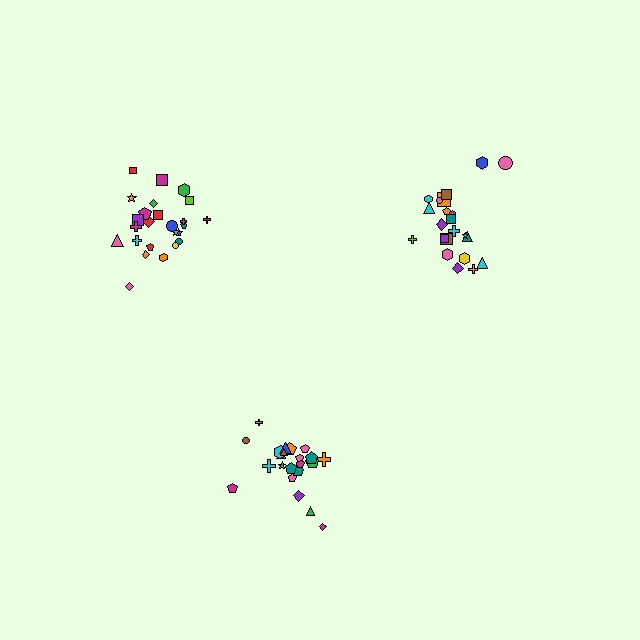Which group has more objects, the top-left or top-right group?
The top-left group.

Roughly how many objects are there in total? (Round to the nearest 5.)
Roughly 70 objects in total.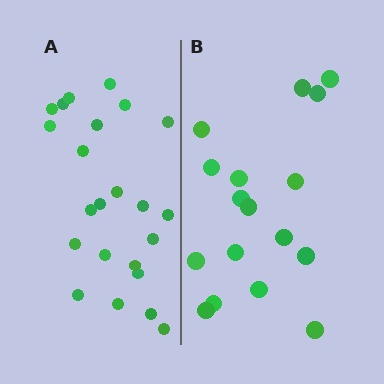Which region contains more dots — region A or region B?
Region A (the left region) has more dots.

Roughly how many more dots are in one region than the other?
Region A has about 6 more dots than region B.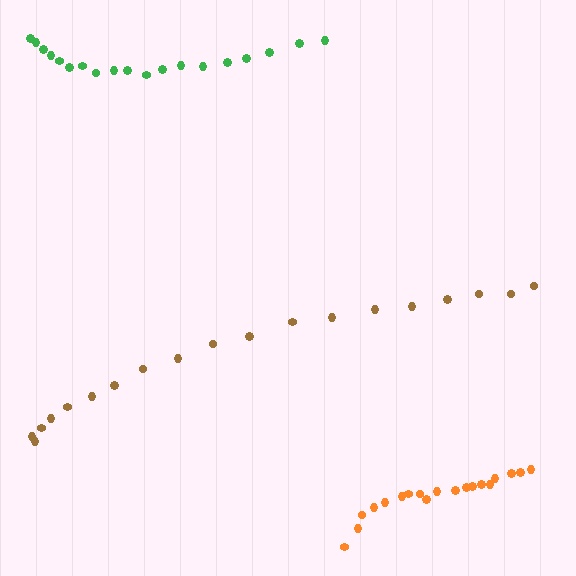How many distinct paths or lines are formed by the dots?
There are 3 distinct paths.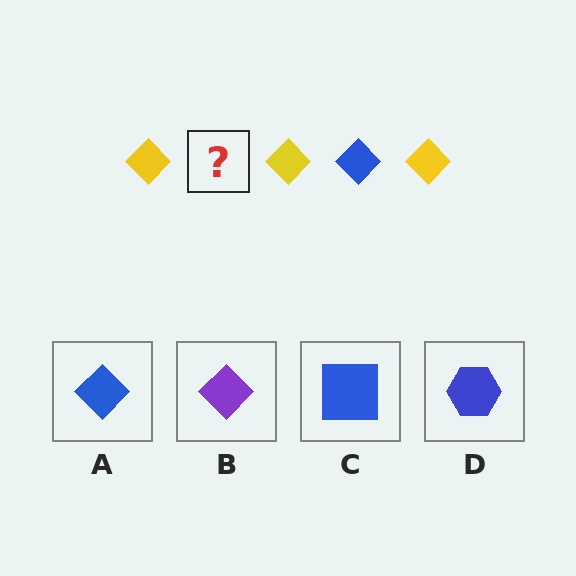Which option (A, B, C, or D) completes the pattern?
A.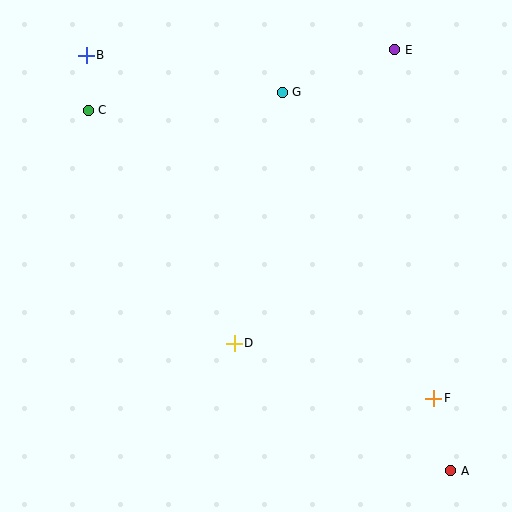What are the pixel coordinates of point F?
Point F is at (434, 398).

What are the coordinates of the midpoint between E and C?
The midpoint between E and C is at (242, 80).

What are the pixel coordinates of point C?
Point C is at (88, 110).